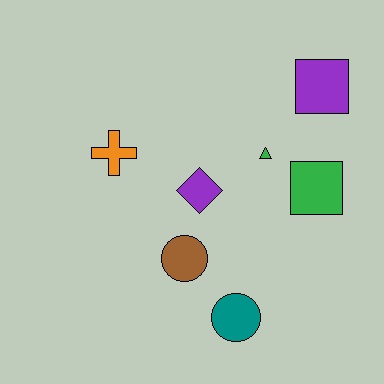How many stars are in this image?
There are no stars.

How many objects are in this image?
There are 7 objects.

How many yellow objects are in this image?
There are no yellow objects.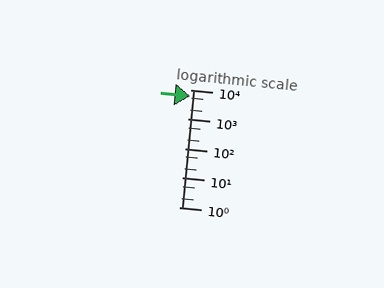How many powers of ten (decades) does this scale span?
The scale spans 4 decades, from 1 to 10000.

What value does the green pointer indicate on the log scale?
The pointer indicates approximately 5800.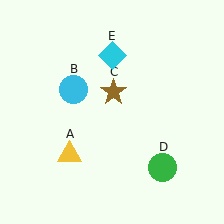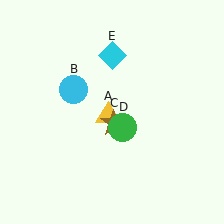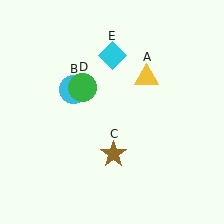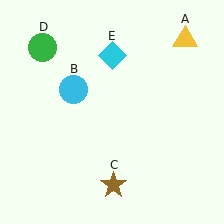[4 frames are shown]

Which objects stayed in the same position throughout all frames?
Cyan circle (object B) and cyan diamond (object E) remained stationary.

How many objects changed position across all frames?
3 objects changed position: yellow triangle (object A), brown star (object C), green circle (object D).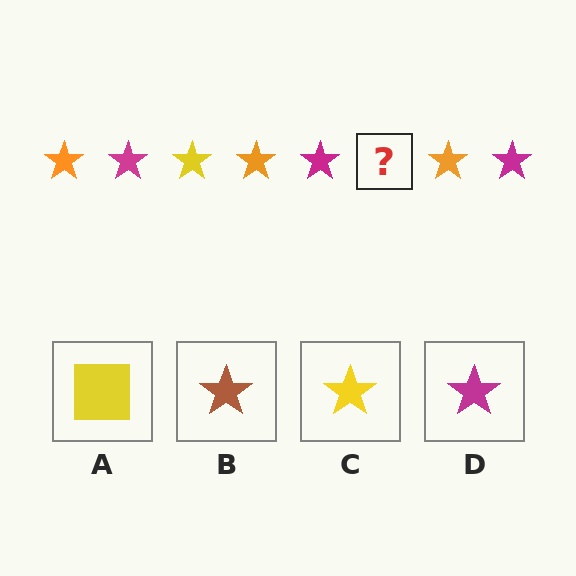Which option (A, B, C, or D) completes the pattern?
C.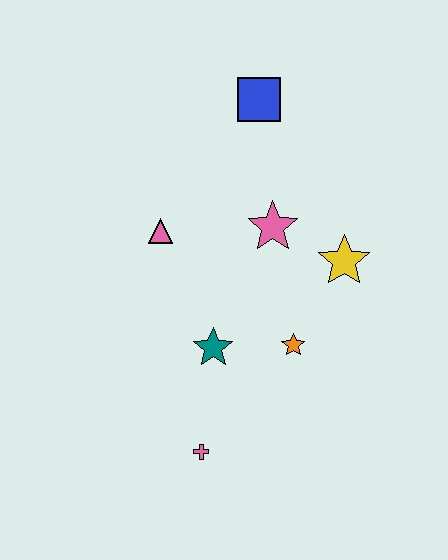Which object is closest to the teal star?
The orange star is closest to the teal star.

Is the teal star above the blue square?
No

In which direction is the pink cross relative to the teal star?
The pink cross is below the teal star.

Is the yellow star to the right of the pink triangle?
Yes